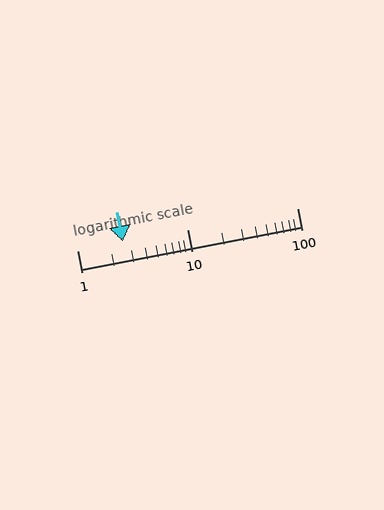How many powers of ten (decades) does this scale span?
The scale spans 2 decades, from 1 to 100.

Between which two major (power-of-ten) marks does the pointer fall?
The pointer is between 1 and 10.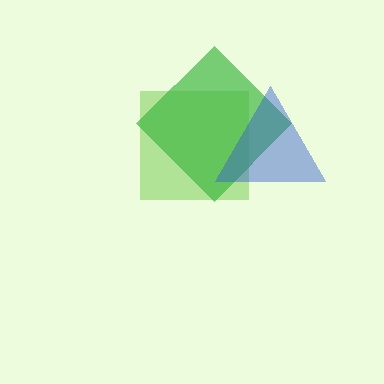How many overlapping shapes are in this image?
There are 3 overlapping shapes in the image.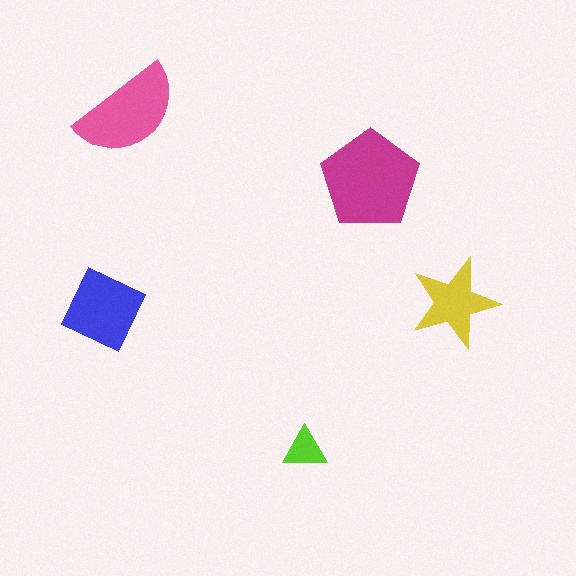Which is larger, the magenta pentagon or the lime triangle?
The magenta pentagon.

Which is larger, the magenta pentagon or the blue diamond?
The magenta pentagon.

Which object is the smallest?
The lime triangle.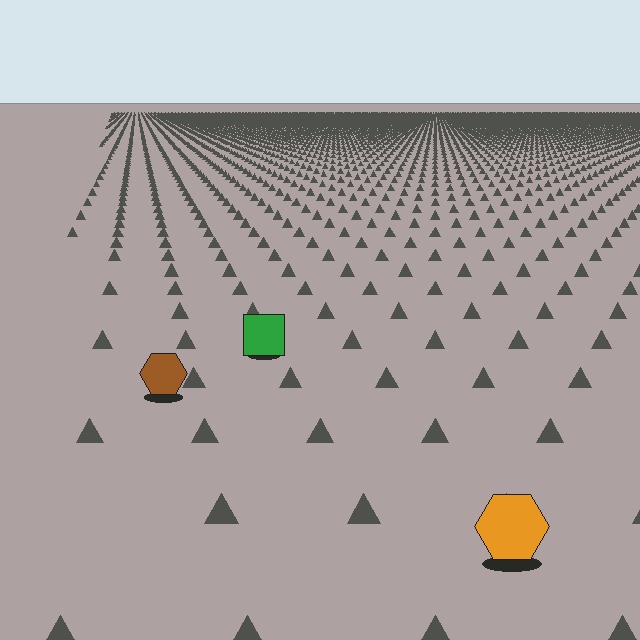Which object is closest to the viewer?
The orange hexagon is closest. The texture marks near it are larger and more spread out.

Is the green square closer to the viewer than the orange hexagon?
No. The orange hexagon is closer — you can tell from the texture gradient: the ground texture is coarser near it.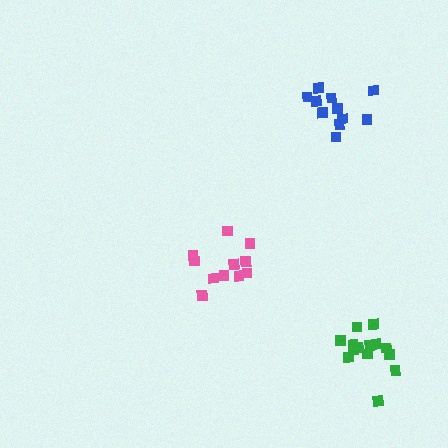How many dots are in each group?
Group 1: 11 dots, Group 2: 11 dots, Group 3: 14 dots (36 total).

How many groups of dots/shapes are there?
There are 3 groups.